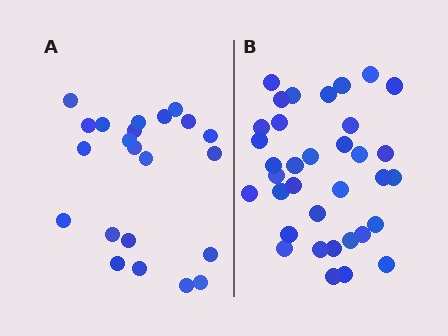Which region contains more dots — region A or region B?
Region B (the right region) has more dots.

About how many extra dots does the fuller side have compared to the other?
Region B has approximately 15 more dots than region A.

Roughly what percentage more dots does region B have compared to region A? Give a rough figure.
About 60% more.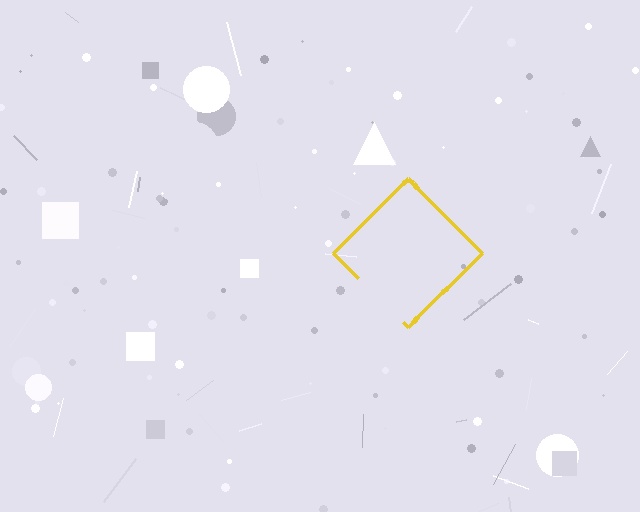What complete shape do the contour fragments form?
The contour fragments form a diamond.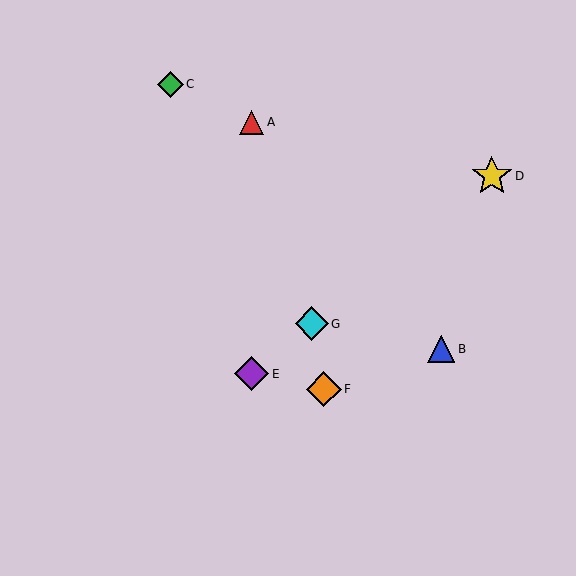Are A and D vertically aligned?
No, A is at x≈252 and D is at x≈492.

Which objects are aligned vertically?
Objects A, E are aligned vertically.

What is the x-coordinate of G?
Object G is at x≈312.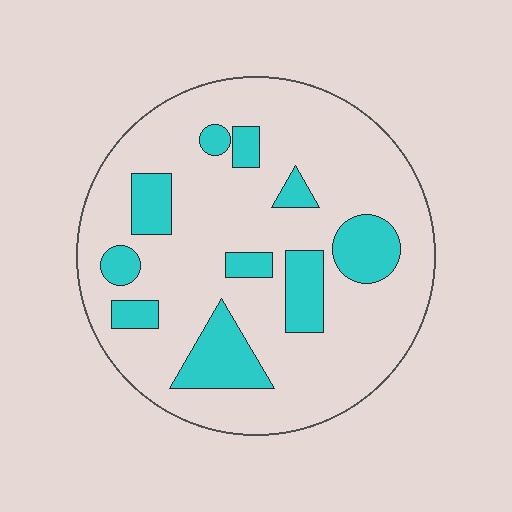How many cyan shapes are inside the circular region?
10.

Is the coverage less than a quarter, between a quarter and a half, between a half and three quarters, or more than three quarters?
Less than a quarter.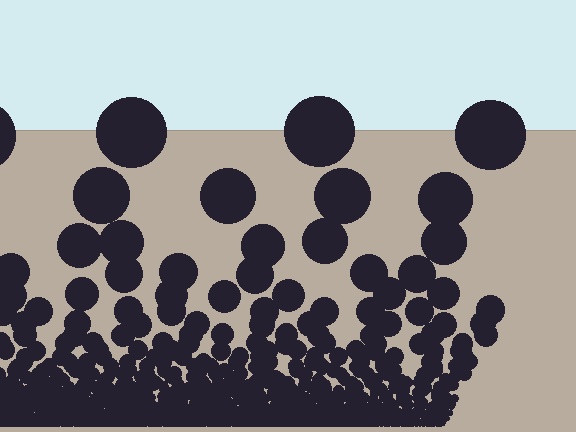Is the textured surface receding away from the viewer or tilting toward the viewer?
The surface appears to tilt toward the viewer. Texture elements get larger and sparser toward the top.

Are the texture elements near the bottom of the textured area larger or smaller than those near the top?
Smaller. The gradient is inverted — elements near the bottom are smaller and denser.